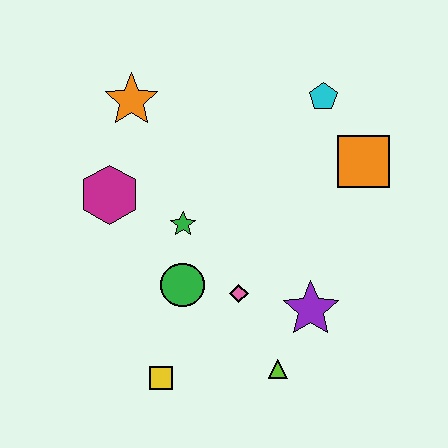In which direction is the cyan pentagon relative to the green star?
The cyan pentagon is to the right of the green star.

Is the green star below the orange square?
Yes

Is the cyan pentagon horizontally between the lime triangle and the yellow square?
No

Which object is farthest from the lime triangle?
The orange star is farthest from the lime triangle.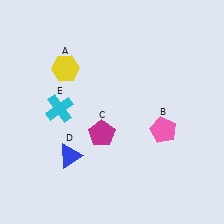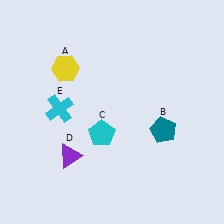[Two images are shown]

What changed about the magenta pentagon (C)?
In Image 1, C is magenta. In Image 2, it changed to cyan.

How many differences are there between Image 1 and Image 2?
There are 3 differences between the two images.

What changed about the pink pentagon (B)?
In Image 1, B is pink. In Image 2, it changed to teal.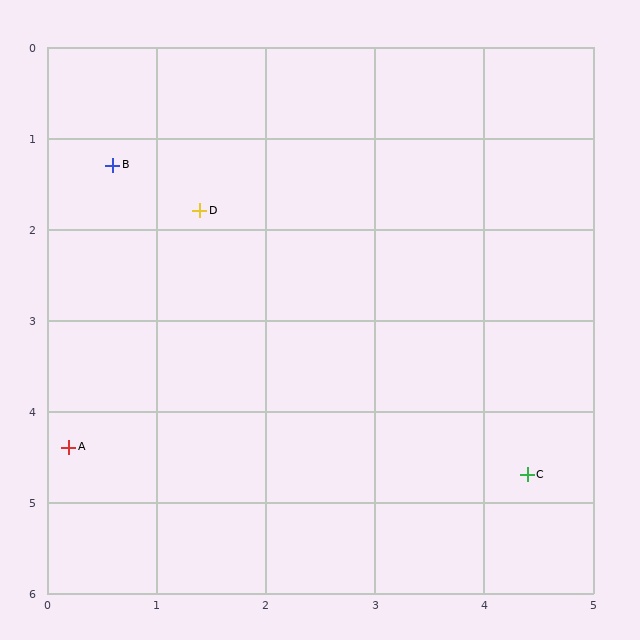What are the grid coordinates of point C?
Point C is at approximately (4.4, 4.7).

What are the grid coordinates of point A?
Point A is at approximately (0.2, 4.4).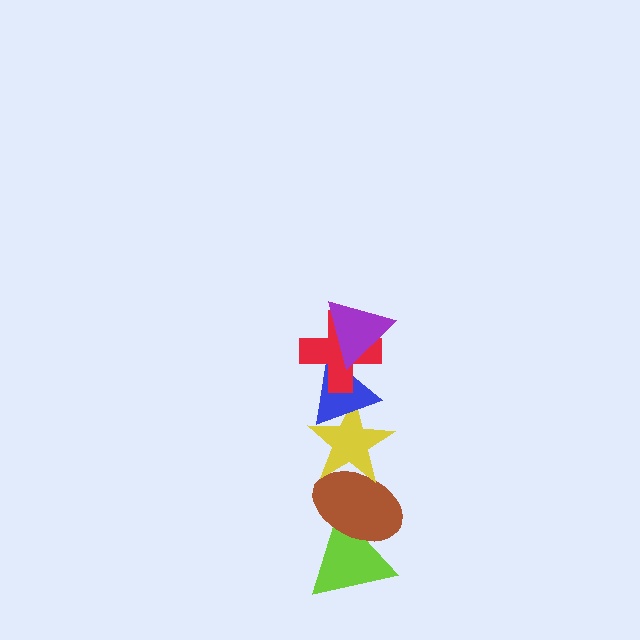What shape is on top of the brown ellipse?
The yellow star is on top of the brown ellipse.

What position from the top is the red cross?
The red cross is 2nd from the top.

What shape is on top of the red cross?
The purple triangle is on top of the red cross.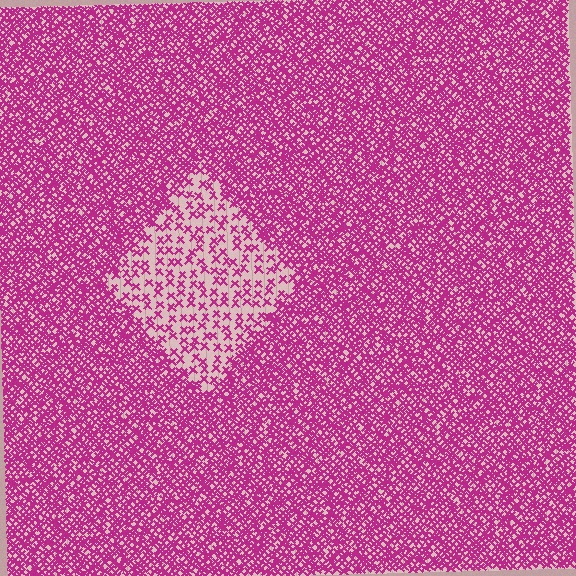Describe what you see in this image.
The image contains small magenta elements arranged at two different densities. A diamond-shaped region is visible where the elements are less densely packed than the surrounding area.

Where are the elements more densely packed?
The elements are more densely packed outside the diamond boundary.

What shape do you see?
I see a diamond.